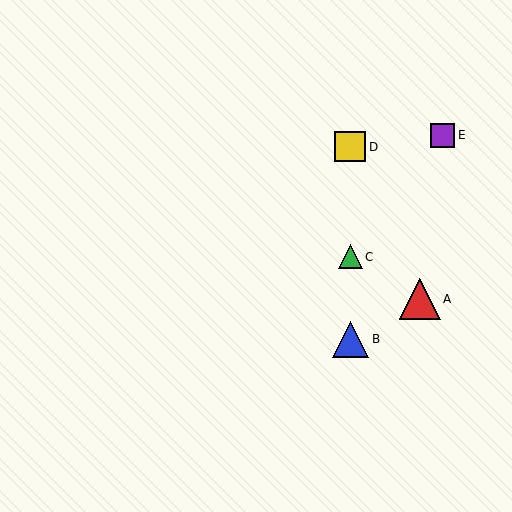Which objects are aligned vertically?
Objects B, C, D are aligned vertically.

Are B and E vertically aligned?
No, B is at x≈350 and E is at x≈443.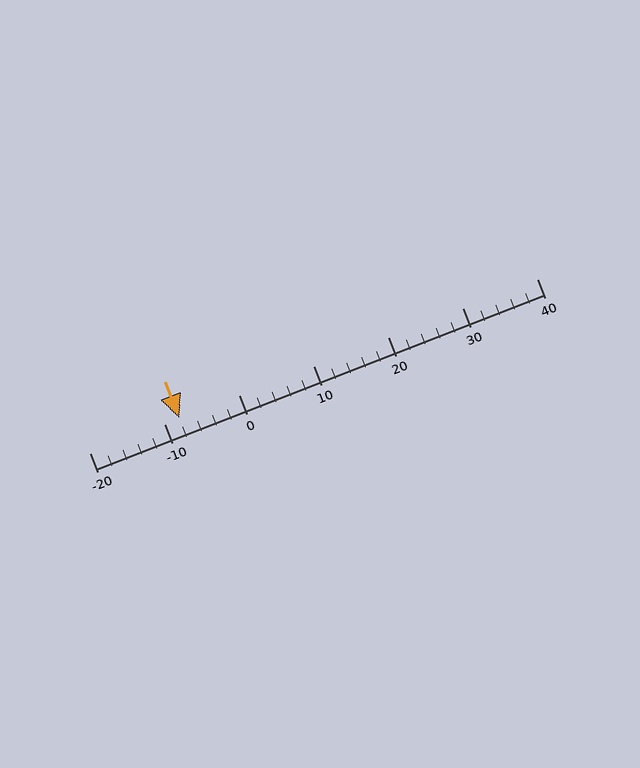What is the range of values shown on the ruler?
The ruler shows values from -20 to 40.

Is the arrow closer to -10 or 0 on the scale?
The arrow is closer to -10.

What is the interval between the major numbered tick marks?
The major tick marks are spaced 10 units apart.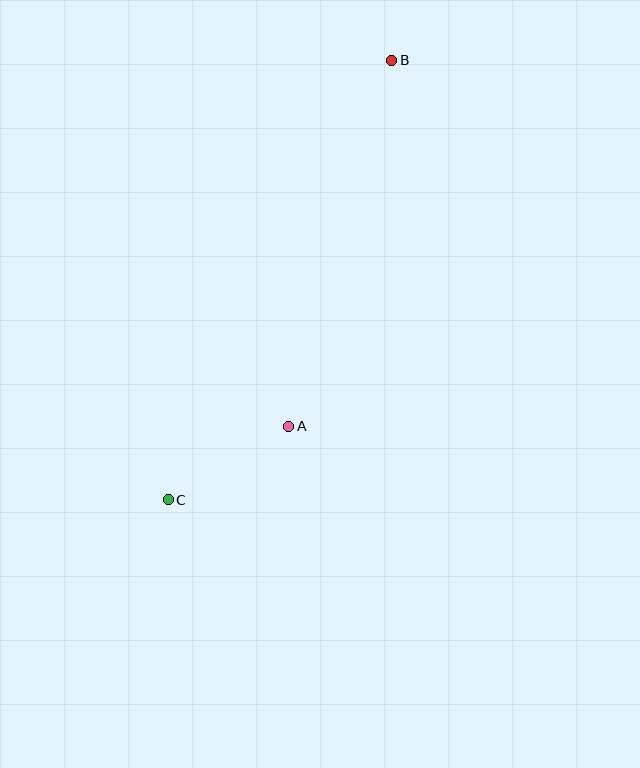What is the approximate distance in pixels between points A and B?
The distance between A and B is approximately 380 pixels.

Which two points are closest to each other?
Points A and C are closest to each other.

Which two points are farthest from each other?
Points B and C are farthest from each other.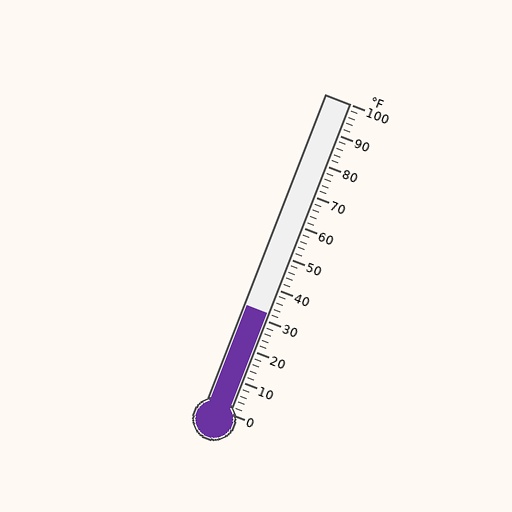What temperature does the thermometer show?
The thermometer shows approximately 32°F.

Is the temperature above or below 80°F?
The temperature is below 80°F.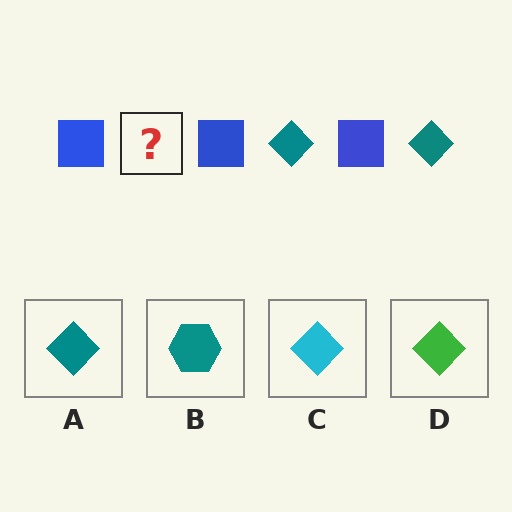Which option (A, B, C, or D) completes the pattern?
A.